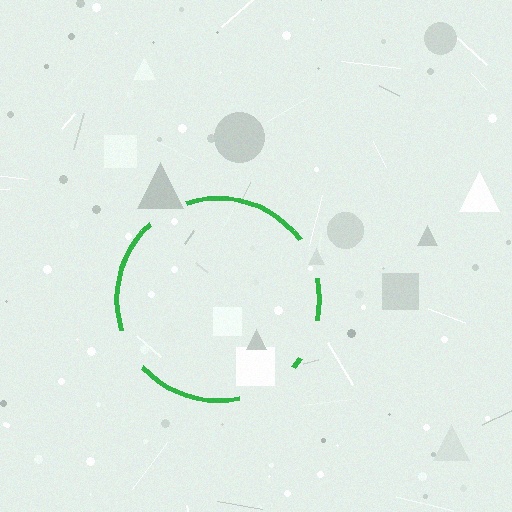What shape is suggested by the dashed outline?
The dashed outline suggests a circle.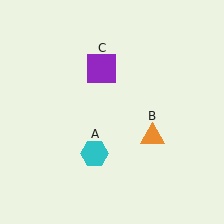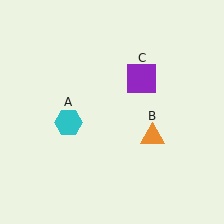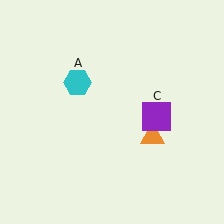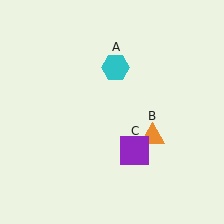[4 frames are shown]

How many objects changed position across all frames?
2 objects changed position: cyan hexagon (object A), purple square (object C).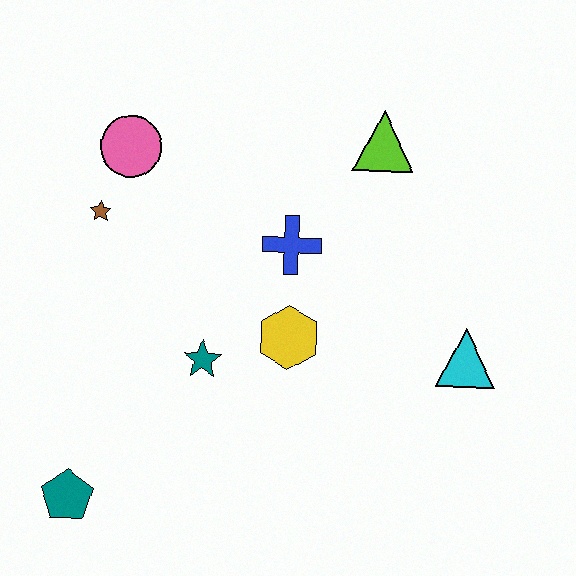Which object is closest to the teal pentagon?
The teal star is closest to the teal pentagon.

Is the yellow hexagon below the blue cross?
Yes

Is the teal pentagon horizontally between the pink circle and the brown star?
No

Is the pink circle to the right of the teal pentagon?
Yes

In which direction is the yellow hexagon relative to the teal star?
The yellow hexagon is to the right of the teal star.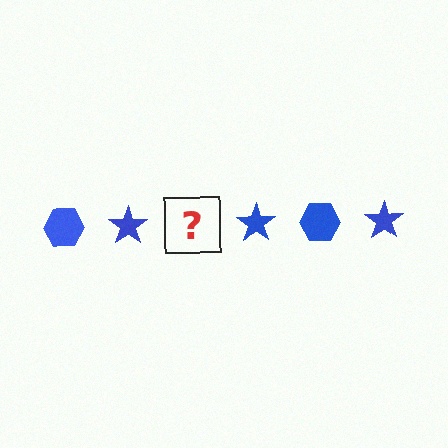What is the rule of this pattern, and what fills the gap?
The rule is that the pattern cycles through hexagon, star shapes in blue. The gap should be filled with a blue hexagon.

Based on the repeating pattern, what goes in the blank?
The blank should be a blue hexagon.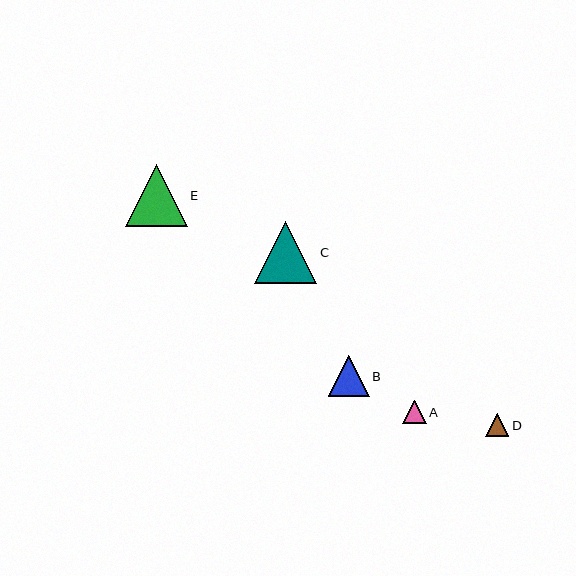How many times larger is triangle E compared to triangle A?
Triangle E is approximately 2.7 times the size of triangle A.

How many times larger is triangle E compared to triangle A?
Triangle E is approximately 2.7 times the size of triangle A.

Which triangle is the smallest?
Triangle D is the smallest with a size of approximately 23 pixels.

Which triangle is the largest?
Triangle C is the largest with a size of approximately 62 pixels.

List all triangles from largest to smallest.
From largest to smallest: C, E, B, A, D.